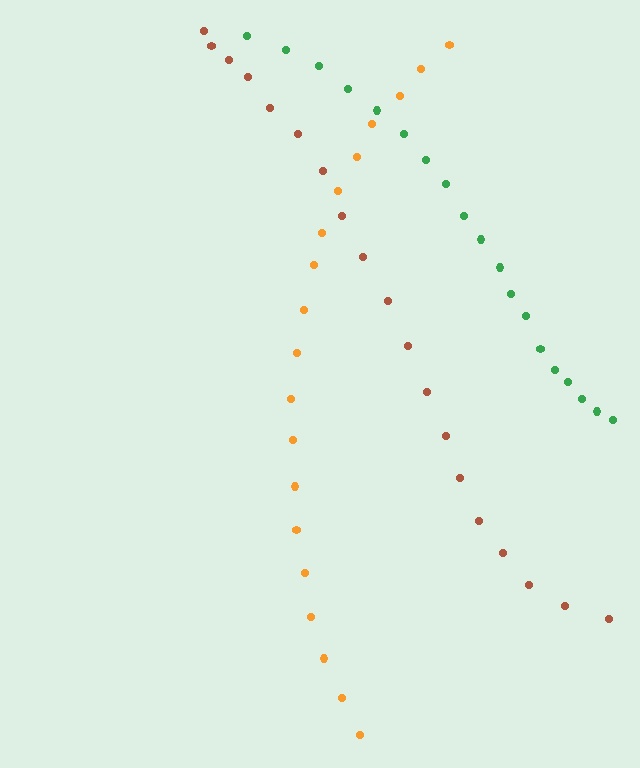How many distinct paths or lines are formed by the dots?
There are 3 distinct paths.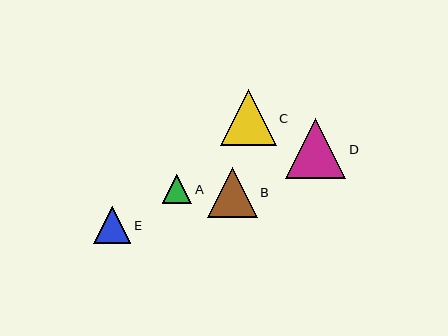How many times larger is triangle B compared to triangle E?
Triangle B is approximately 1.3 times the size of triangle E.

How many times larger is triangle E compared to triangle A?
Triangle E is approximately 1.2 times the size of triangle A.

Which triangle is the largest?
Triangle D is the largest with a size of approximately 60 pixels.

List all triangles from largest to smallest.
From largest to smallest: D, C, B, E, A.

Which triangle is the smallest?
Triangle A is the smallest with a size of approximately 30 pixels.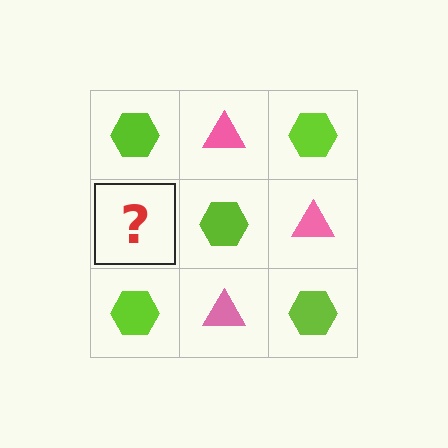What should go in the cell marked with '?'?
The missing cell should contain a pink triangle.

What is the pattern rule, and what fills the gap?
The rule is that it alternates lime hexagon and pink triangle in a checkerboard pattern. The gap should be filled with a pink triangle.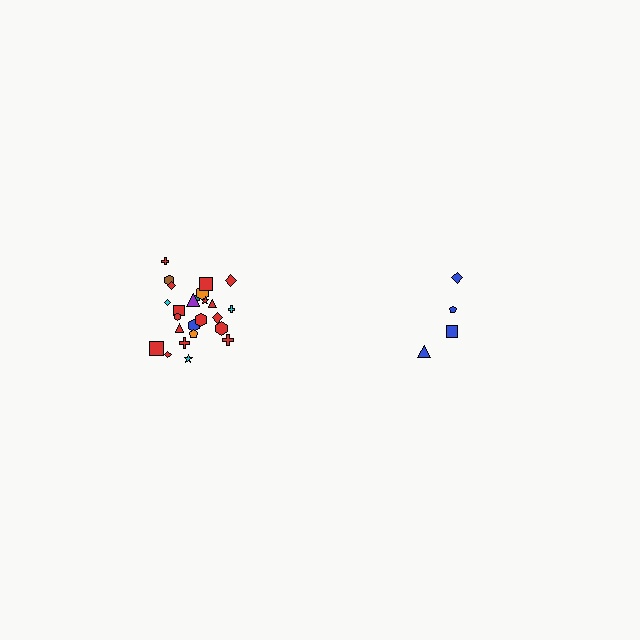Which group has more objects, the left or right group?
The left group.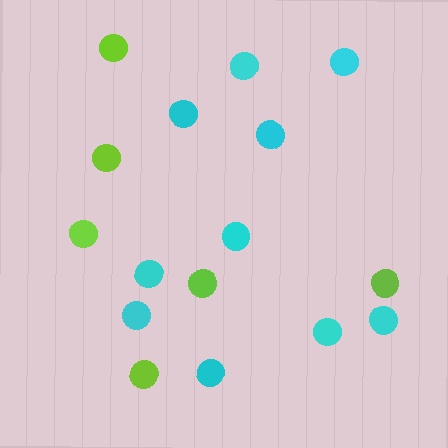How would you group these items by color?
There are 2 groups: one group of lime circles (6) and one group of cyan circles (10).